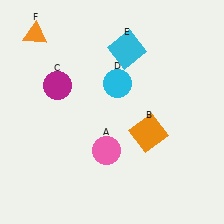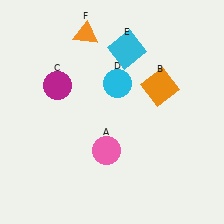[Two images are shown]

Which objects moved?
The objects that moved are: the orange square (B), the orange triangle (F).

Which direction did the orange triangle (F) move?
The orange triangle (F) moved right.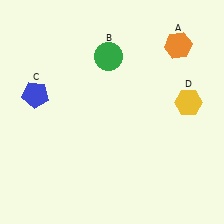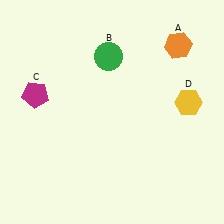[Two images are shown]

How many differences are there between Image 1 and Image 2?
There is 1 difference between the two images.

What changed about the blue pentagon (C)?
In Image 1, C is blue. In Image 2, it changed to magenta.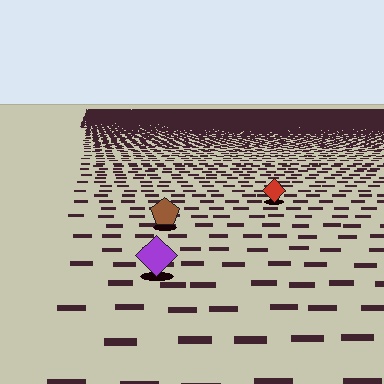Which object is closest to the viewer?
The purple diamond is closest. The texture marks near it are larger and more spread out.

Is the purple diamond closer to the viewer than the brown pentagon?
Yes. The purple diamond is closer — you can tell from the texture gradient: the ground texture is coarser near it.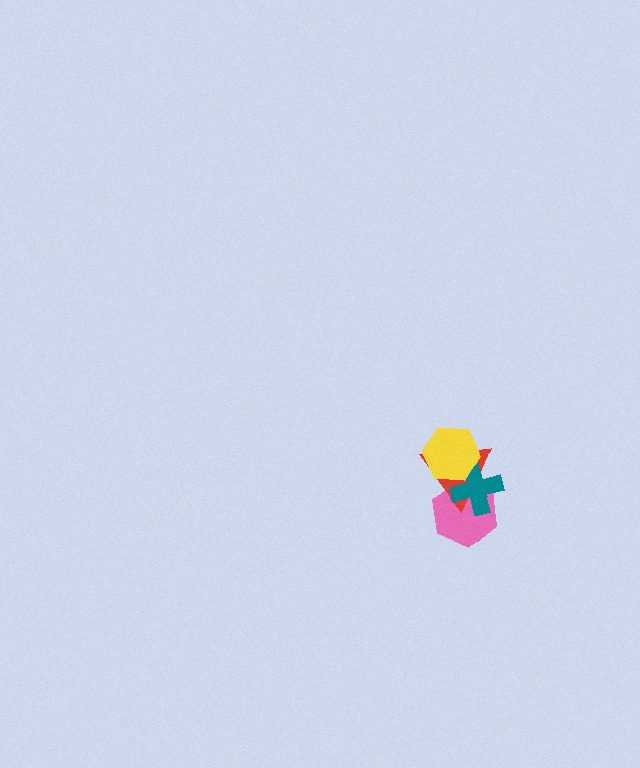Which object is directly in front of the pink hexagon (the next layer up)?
The red triangle is directly in front of the pink hexagon.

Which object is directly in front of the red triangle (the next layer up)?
The teal cross is directly in front of the red triangle.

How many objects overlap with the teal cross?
3 objects overlap with the teal cross.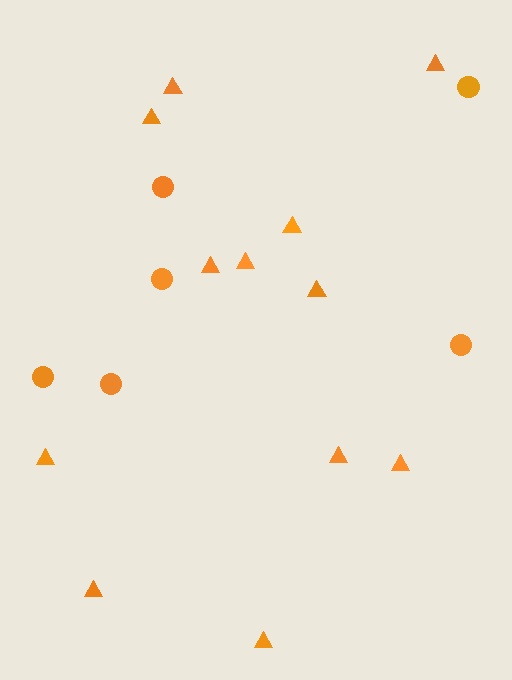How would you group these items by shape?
There are 2 groups: one group of triangles (12) and one group of circles (6).